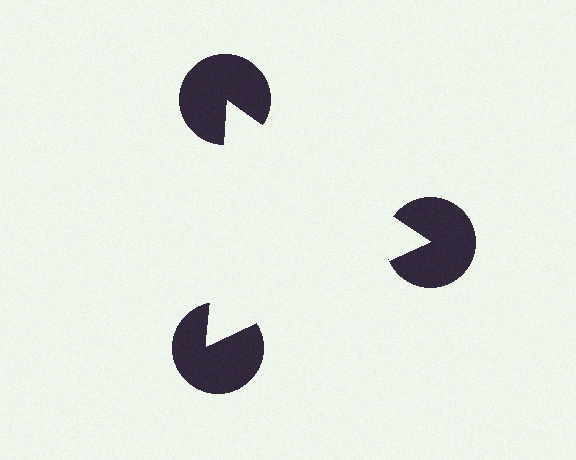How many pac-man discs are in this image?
There are 3 — one at each vertex of the illusory triangle.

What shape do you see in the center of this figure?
An illusory triangle — its edges are inferred from the aligned wedge cuts in the pac-man discs, not physically drawn.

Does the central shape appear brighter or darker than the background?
It typically appears slightly brighter than the background, even though no actual brightness change is drawn.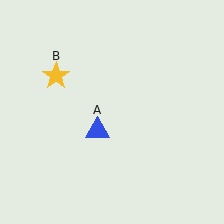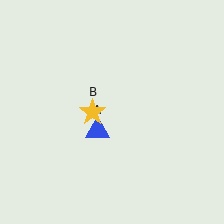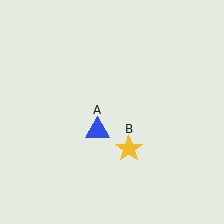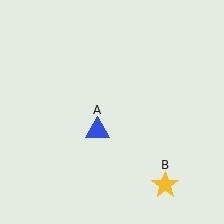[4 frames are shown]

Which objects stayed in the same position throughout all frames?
Blue triangle (object A) remained stationary.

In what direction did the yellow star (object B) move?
The yellow star (object B) moved down and to the right.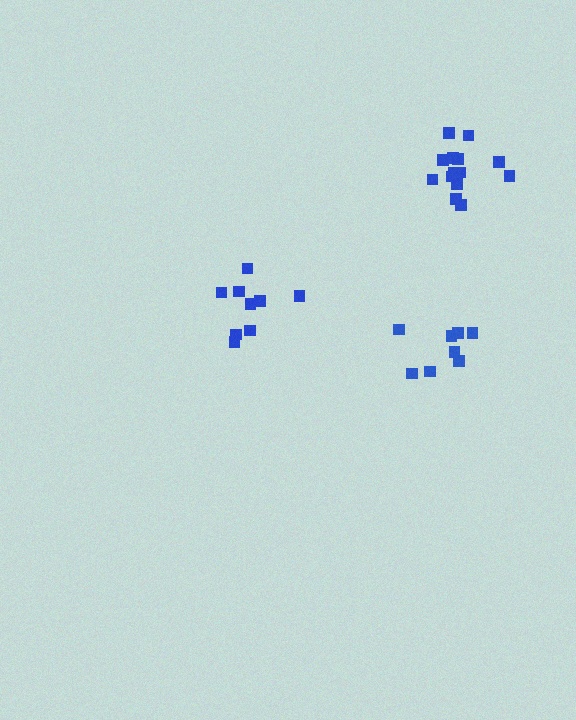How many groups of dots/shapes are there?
There are 3 groups.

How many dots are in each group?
Group 1: 8 dots, Group 2: 14 dots, Group 3: 9 dots (31 total).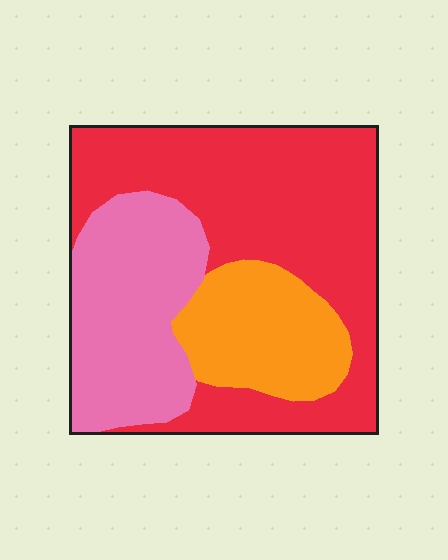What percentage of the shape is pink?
Pink takes up about one quarter (1/4) of the shape.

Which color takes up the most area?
Red, at roughly 50%.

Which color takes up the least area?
Orange, at roughly 20%.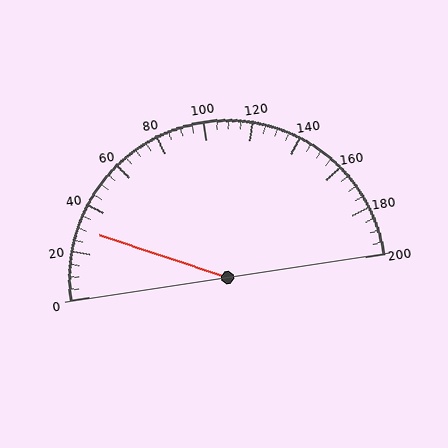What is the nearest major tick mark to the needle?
The nearest major tick mark is 40.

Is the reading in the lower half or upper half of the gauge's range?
The reading is in the lower half of the range (0 to 200).